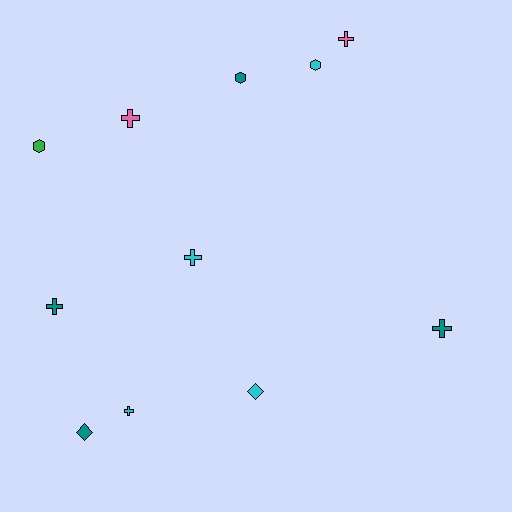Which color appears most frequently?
Cyan, with 4 objects.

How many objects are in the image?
There are 11 objects.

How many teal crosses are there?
There are 2 teal crosses.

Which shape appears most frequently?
Cross, with 6 objects.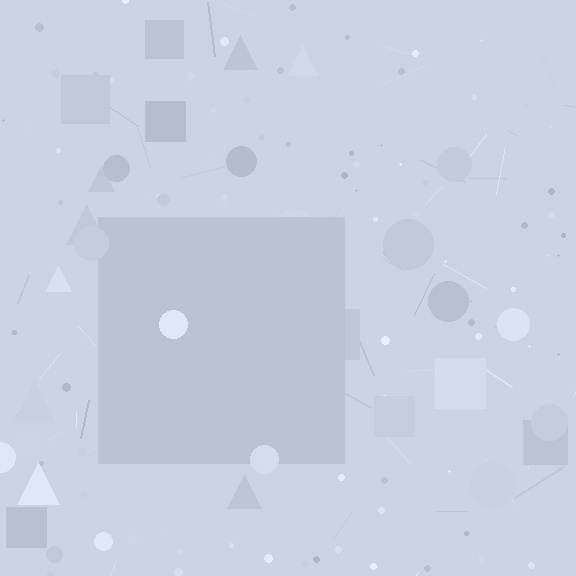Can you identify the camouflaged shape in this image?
The camouflaged shape is a square.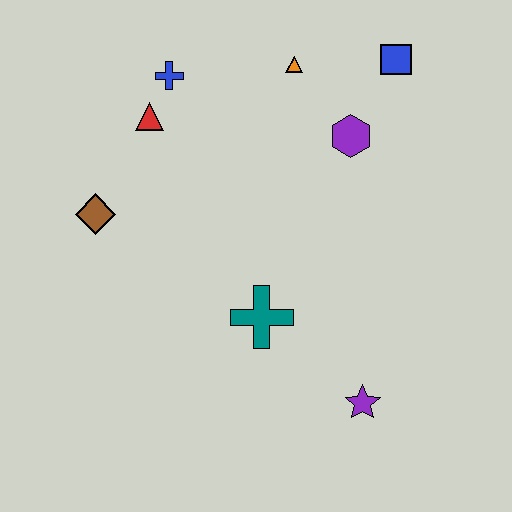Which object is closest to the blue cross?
The red triangle is closest to the blue cross.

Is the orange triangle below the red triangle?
No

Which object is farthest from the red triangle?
The purple star is farthest from the red triangle.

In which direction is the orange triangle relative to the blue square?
The orange triangle is to the left of the blue square.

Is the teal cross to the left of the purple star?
Yes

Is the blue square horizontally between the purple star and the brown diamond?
No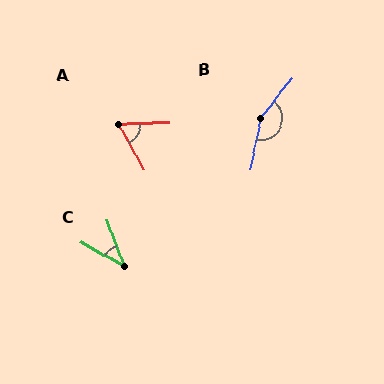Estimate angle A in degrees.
Approximately 63 degrees.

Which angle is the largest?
B, at approximately 154 degrees.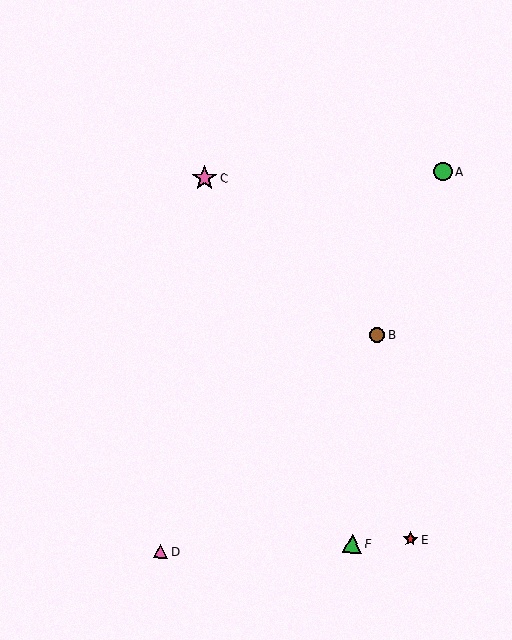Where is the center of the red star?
The center of the red star is at (410, 539).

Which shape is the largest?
The pink star (labeled C) is the largest.